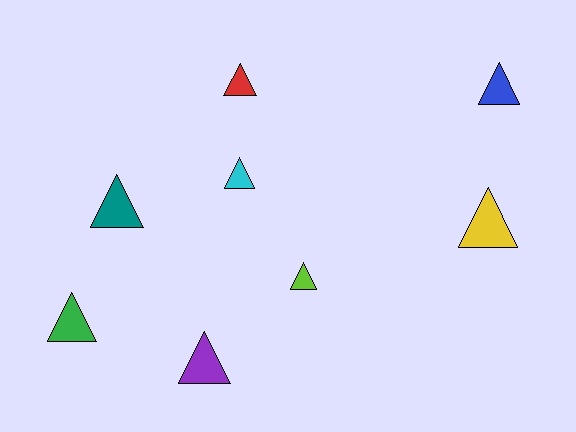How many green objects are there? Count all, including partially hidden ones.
There is 1 green object.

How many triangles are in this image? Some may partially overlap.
There are 8 triangles.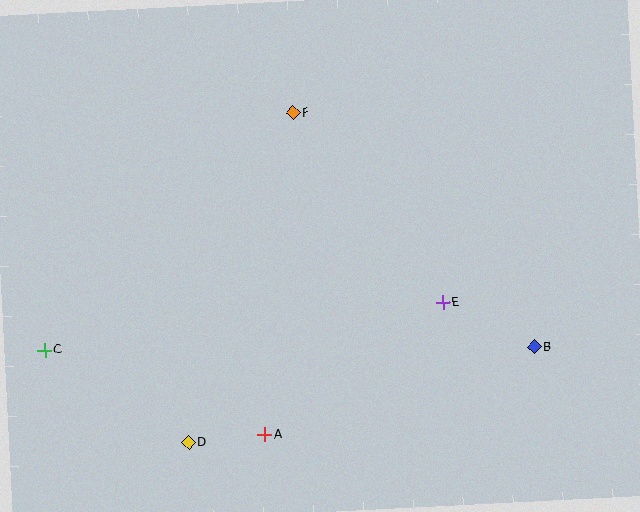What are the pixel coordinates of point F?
Point F is at (293, 113).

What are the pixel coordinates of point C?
Point C is at (45, 350).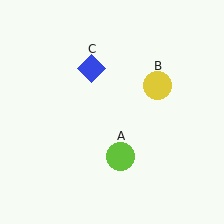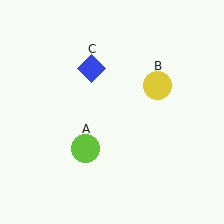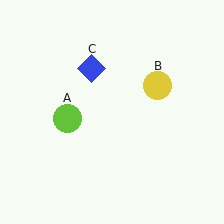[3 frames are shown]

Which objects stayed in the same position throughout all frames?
Yellow circle (object B) and blue diamond (object C) remained stationary.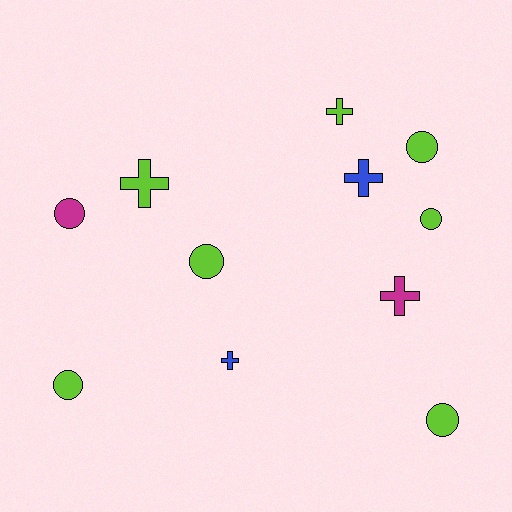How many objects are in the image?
There are 11 objects.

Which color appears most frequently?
Lime, with 7 objects.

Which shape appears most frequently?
Circle, with 6 objects.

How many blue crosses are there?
There are 2 blue crosses.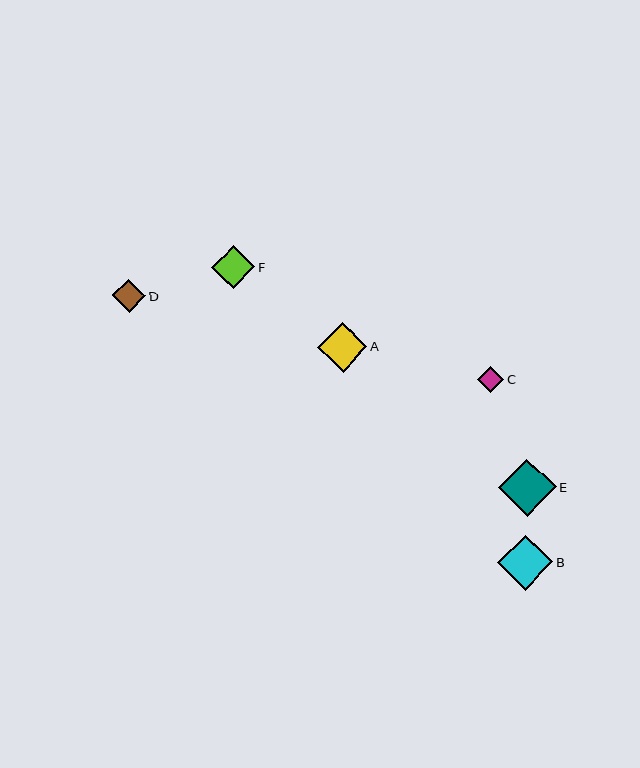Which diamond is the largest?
Diamond E is the largest with a size of approximately 57 pixels.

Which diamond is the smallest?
Diamond C is the smallest with a size of approximately 26 pixels.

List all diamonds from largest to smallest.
From largest to smallest: E, B, A, F, D, C.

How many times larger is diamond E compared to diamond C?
Diamond E is approximately 2.2 times the size of diamond C.